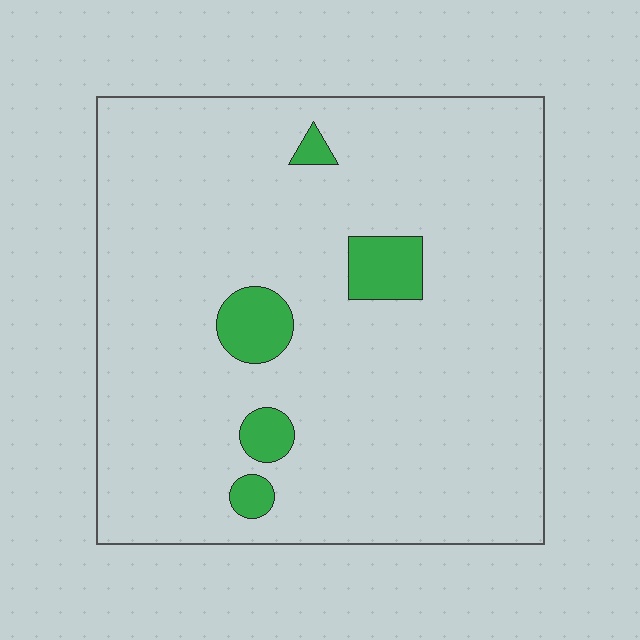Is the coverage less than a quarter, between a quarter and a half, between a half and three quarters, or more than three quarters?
Less than a quarter.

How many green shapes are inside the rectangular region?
5.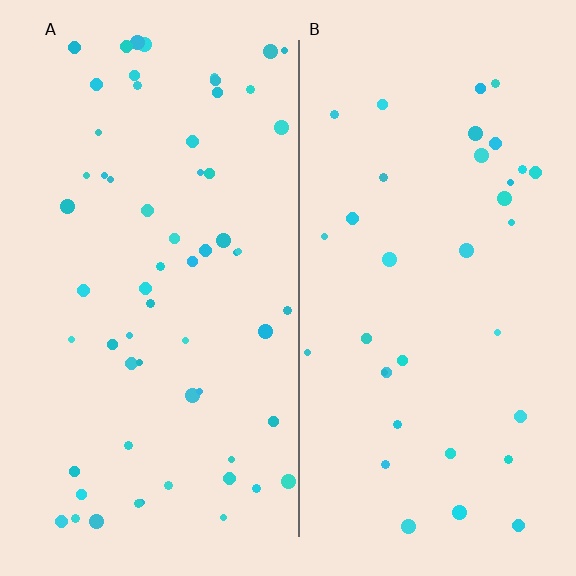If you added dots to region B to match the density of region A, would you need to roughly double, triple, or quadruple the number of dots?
Approximately double.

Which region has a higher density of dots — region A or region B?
A (the left).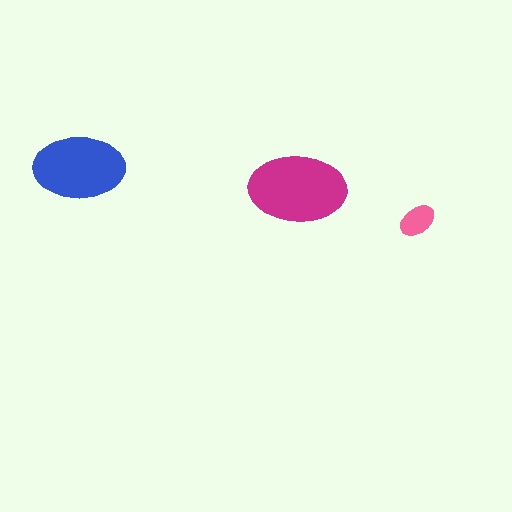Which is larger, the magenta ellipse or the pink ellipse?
The magenta one.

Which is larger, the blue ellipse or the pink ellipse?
The blue one.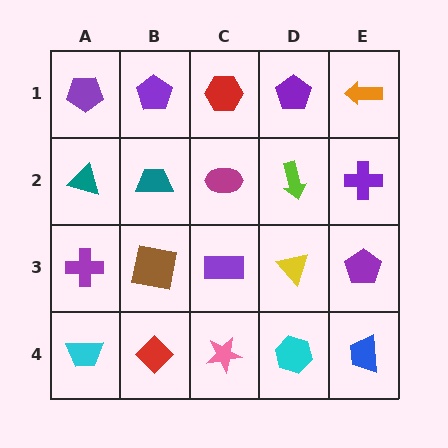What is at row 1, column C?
A red hexagon.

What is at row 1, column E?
An orange arrow.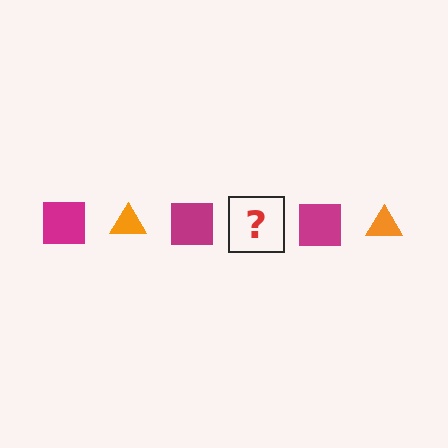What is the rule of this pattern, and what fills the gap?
The rule is that the pattern alternates between magenta square and orange triangle. The gap should be filled with an orange triangle.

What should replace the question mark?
The question mark should be replaced with an orange triangle.